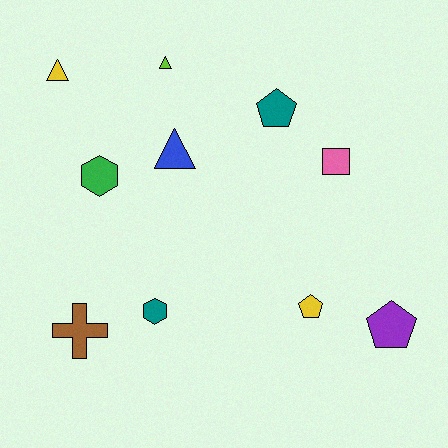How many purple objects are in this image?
There is 1 purple object.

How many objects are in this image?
There are 10 objects.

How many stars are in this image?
There are no stars.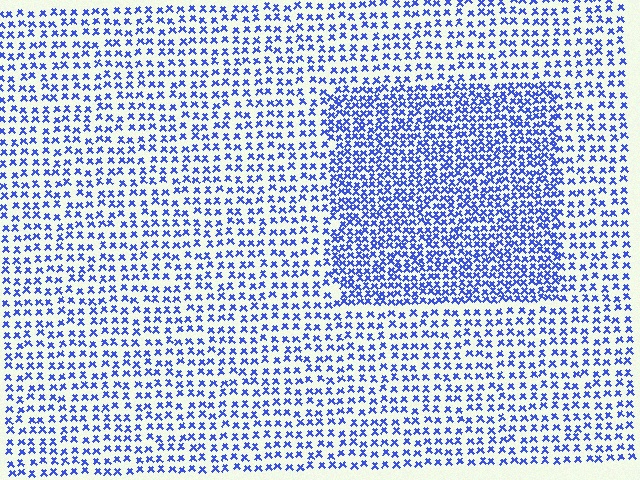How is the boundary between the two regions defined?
The boundary is defined by a change in element density (approximately 1.8x ratio). All elements are the same color, size, and shape.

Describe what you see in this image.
The image contains small blue elements arranged at two different densities. A rectangle-shaped region is visible where the elements are more densely packed than the surrounding area.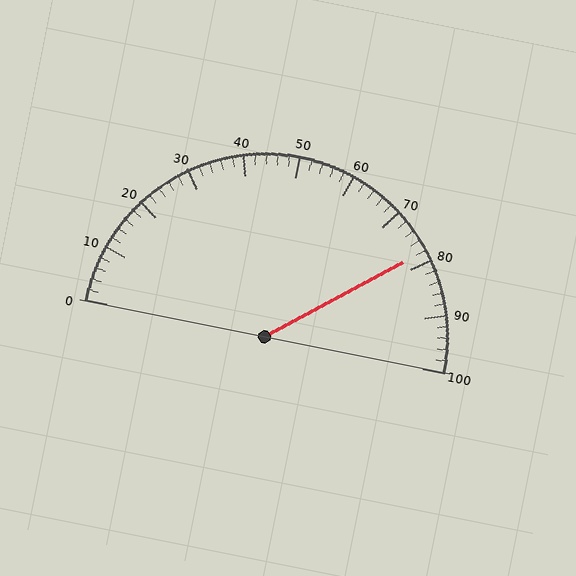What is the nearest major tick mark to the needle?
The nearest major tick mark is 80.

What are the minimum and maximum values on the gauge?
The gauge ranges from 0 to 100.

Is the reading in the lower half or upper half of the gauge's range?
The reading is in the upper half of the range (0 to 100).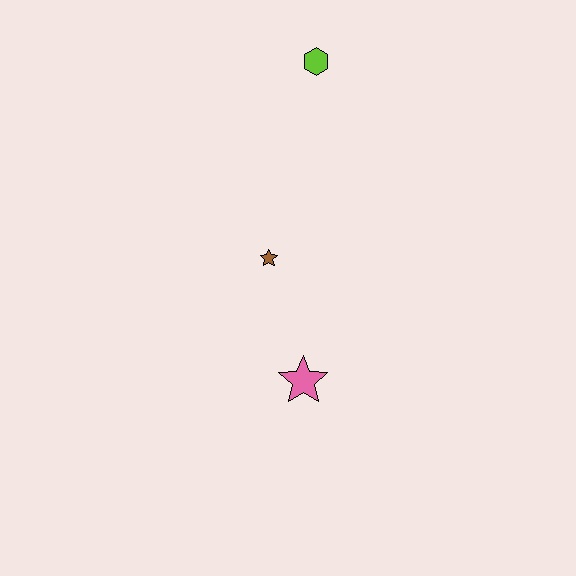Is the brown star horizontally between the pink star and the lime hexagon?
No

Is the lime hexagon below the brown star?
No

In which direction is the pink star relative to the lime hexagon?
The pink star is below the lime hexagon.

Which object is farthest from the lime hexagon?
The pink star is farthest from the lime hexagon.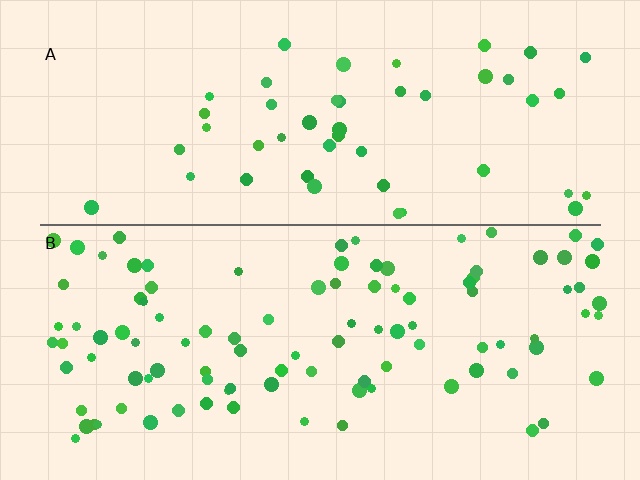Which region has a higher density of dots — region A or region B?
B (the bottom).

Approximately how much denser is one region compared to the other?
Approximately 2.1× — region B over region A.